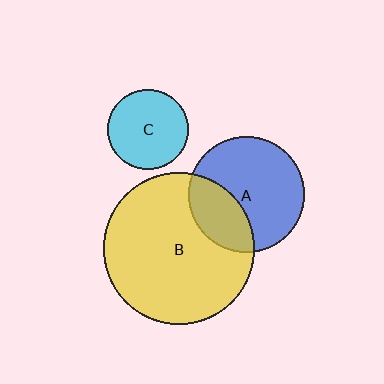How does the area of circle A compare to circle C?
Approximately 2.0 times.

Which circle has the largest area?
Circle B (yellow).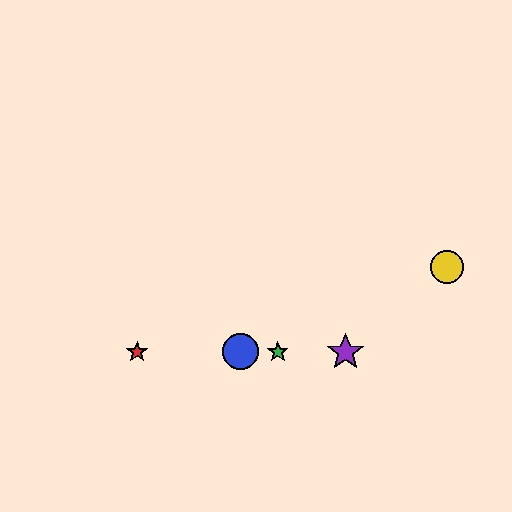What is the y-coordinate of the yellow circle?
The yellow circle is at y≈267.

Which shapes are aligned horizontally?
The red star, the blue circle, the green star, the purple star are aligned horizontally.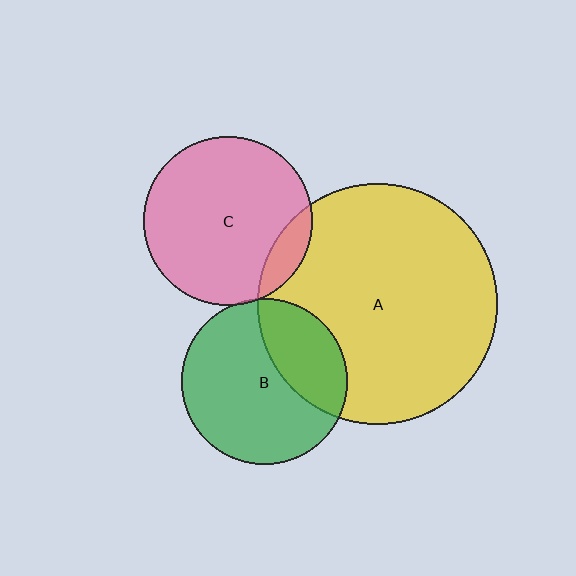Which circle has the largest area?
Circle A (yellow).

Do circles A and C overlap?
Yes.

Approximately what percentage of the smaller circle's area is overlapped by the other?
Approximately 10%.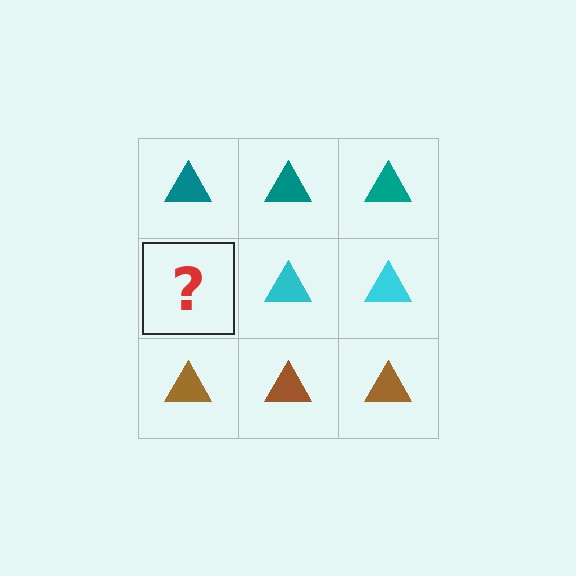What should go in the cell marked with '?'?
The missing cell should contain a cyan triangle.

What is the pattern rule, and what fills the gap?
The rule is that each row has a consistent color. The gap should be filled with a cyan triangle.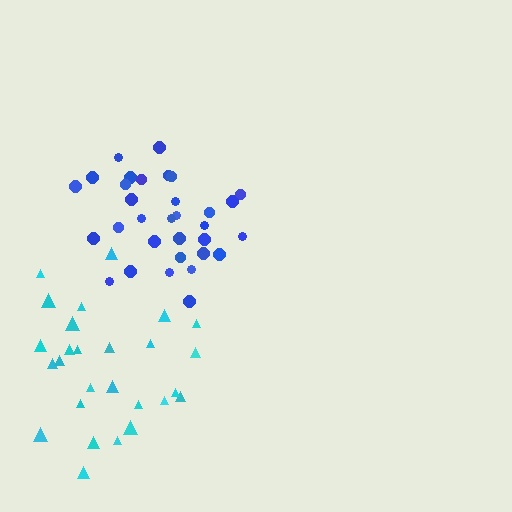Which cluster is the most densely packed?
Blue.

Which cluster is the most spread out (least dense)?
Cyan.